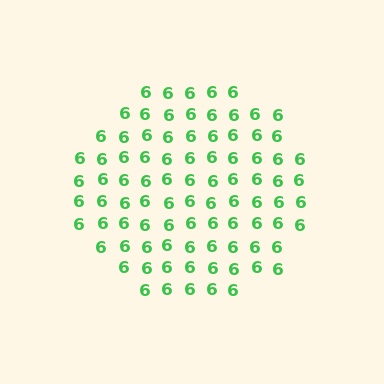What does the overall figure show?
The overall figure shows a circle.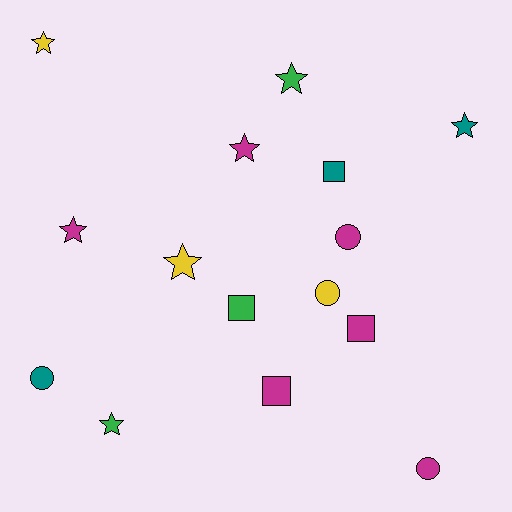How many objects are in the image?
There are 15 objects.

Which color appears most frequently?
Magenta, with 6 objects.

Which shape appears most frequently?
Star, with 7 objects.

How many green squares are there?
There is 1 green square.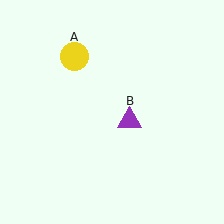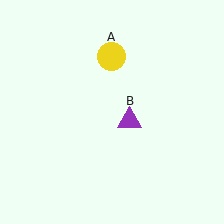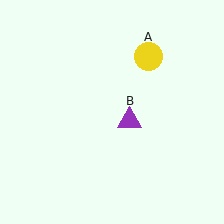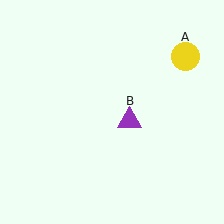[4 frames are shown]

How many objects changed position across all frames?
1 object changed position: yellow circle (object A).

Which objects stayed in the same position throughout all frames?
Purple triangle (object B) remained stationary.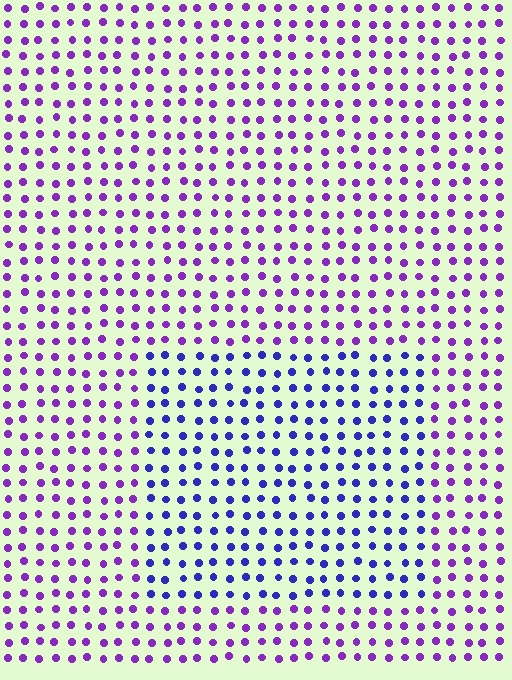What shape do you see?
I see a rectangle.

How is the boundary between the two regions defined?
The boundary is defined purely by a slight shift in hue (about 36 degrees). Spacing, size, and orientation are identical on both sides.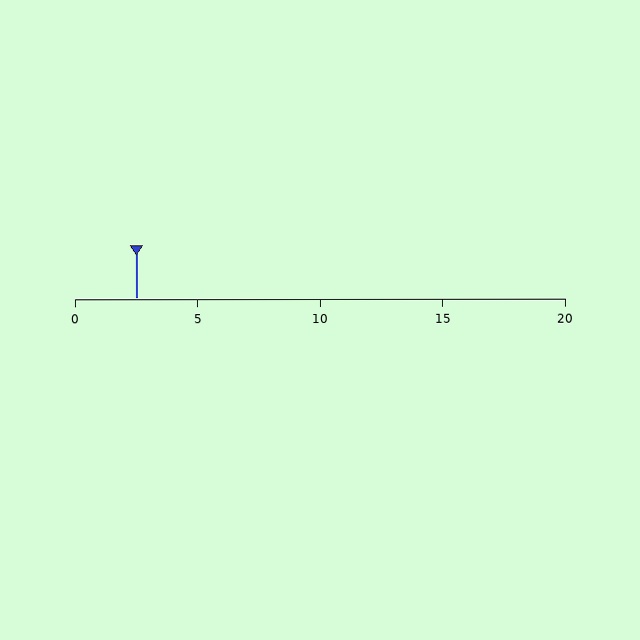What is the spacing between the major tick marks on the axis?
The major ticks are spaced 5 apart.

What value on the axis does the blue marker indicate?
The marker indicates approximately 2.5.